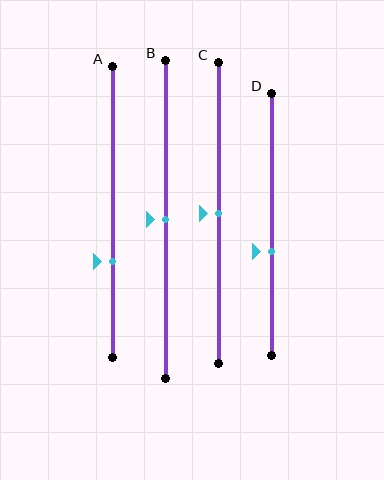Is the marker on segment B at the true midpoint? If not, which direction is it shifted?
Yes, the marker on segment B is at the true midpoint.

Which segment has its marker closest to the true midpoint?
Segment B has its marker closest to the true midpoint.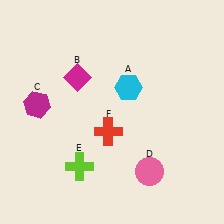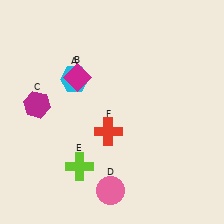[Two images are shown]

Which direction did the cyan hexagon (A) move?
The cyan hexagon (A) moved left.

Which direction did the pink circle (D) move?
The pink circle (D) moved left.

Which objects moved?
The objects that moved are: the cyan hexagon (A), the pink circle (D).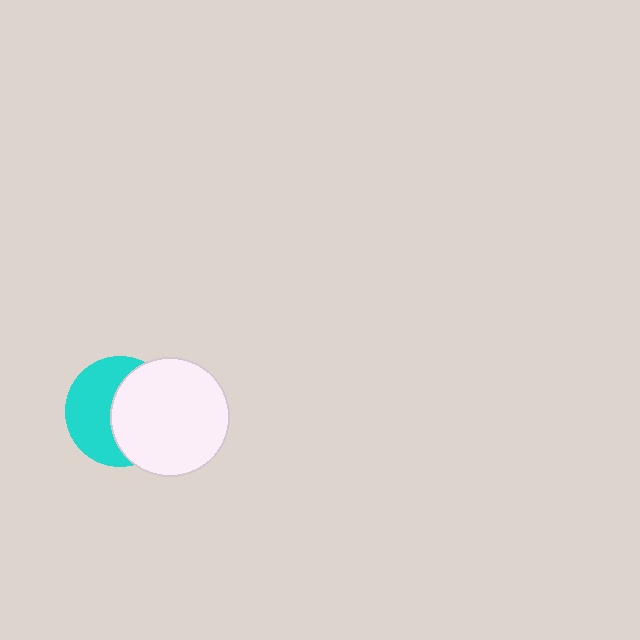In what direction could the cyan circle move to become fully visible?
The cyan circle could move left. That would shift it out from behind the white circle entirely.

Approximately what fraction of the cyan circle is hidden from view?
Roughly 50% of the cyan circle is hidden behind the white circle.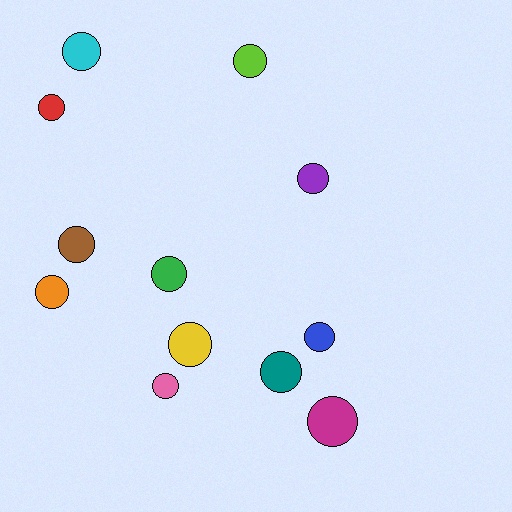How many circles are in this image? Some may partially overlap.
There are 12 circles.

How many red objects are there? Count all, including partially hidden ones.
There is 1 red object.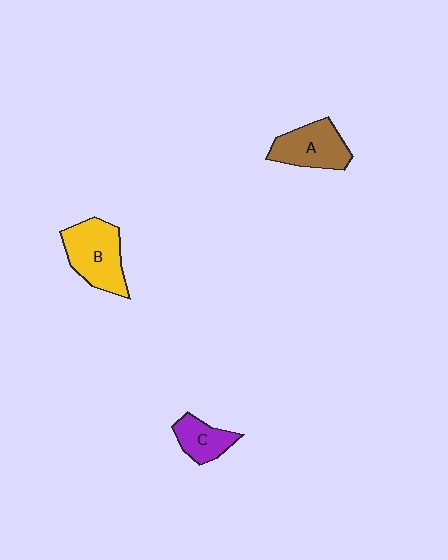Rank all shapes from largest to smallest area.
From largest to smallest: B (yellow), A (brown), C (purple).